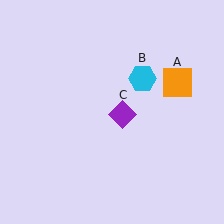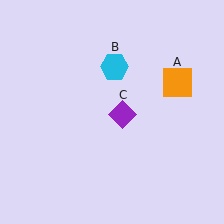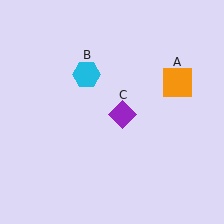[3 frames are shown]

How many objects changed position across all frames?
1 object changed position: cyan hexagon (object B).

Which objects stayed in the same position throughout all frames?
Orange square (object A) and purple diamond (object C) remained stationary.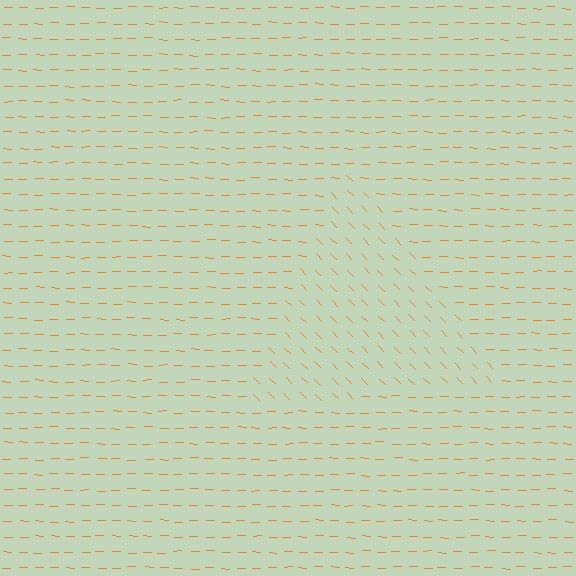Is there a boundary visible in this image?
Yes, there is a texture boundary formed by a change in line orientation.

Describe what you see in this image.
The image is filled with small orange line segments. A triangle region in the image has lines oriented differently from the surrounding lines, creating a visible texture boundary.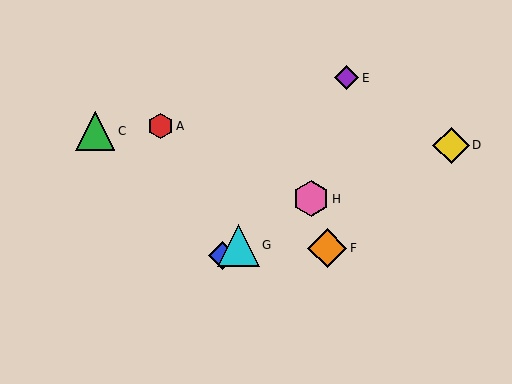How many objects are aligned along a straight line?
3 objects (B, G, H) are aligned along a straight line.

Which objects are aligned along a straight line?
Objects B, G, H are aligned along a straight line.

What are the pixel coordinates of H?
Object H is at (311, 199).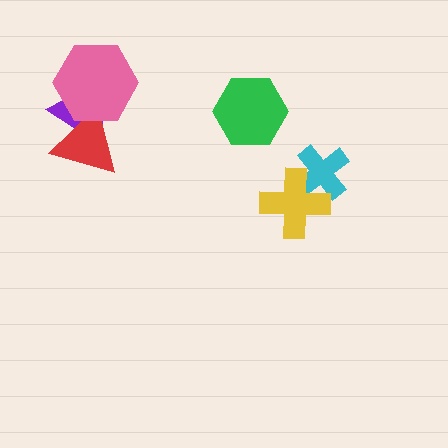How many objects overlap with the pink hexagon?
2 objects overlap with the pink hexagon.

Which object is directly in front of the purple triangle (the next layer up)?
The red triangle is directly in front of the purple triangle.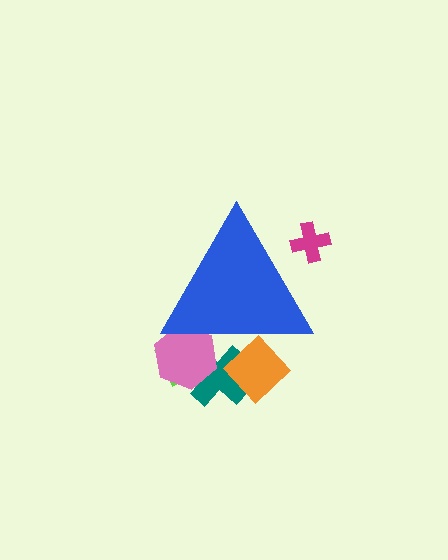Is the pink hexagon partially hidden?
Yes, the pink hexagon is partially hidden behind the blue triangle.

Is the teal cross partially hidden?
Yes, the teal cross is partially hidden behind the blue triangle.